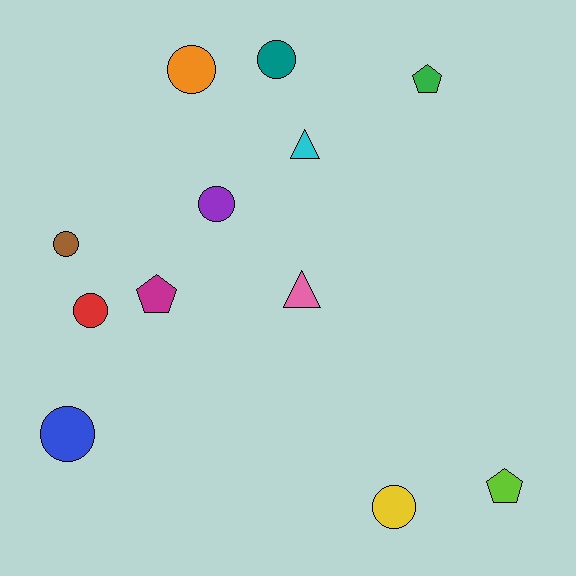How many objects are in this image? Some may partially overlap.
There are 12 objects.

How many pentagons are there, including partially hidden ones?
There are 3 pentagons.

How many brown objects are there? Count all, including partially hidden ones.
There is 1 brown object.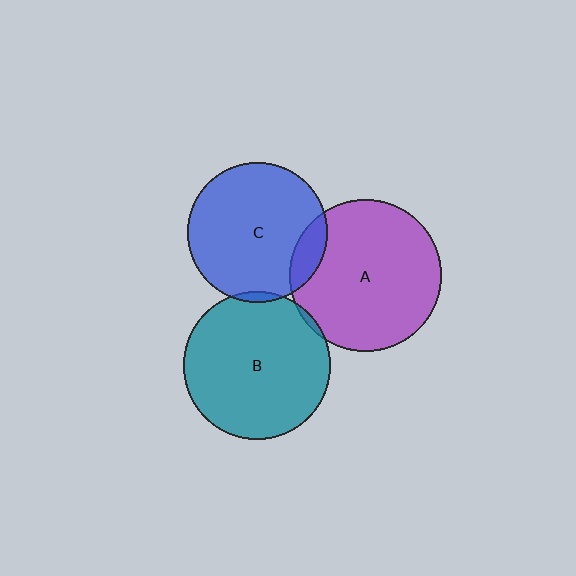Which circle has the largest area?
Circle A (purple).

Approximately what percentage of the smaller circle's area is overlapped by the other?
Approximately 5%.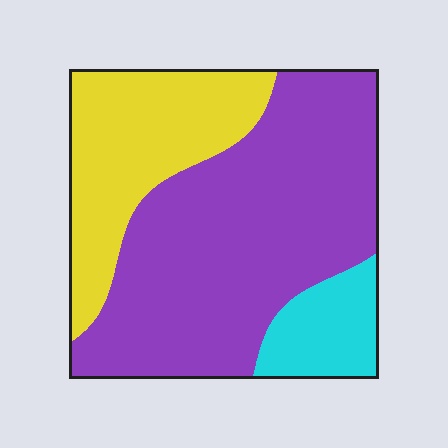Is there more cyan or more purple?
Purple.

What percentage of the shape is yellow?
Yellow takes up about one quarter (1/4) of the shape.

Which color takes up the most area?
Purple, at roughly 60%.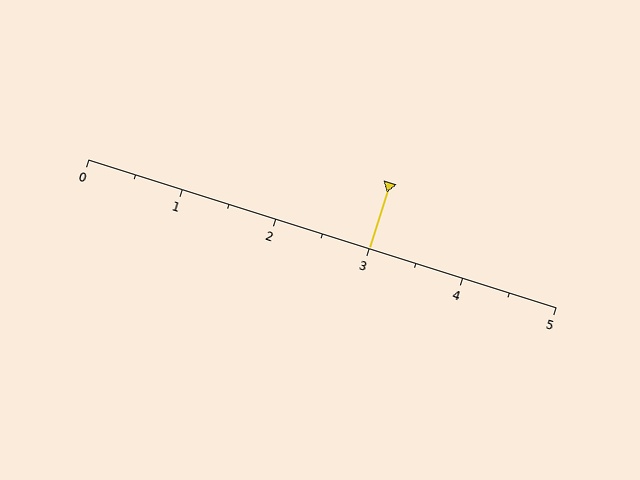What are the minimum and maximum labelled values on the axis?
The axis runs from 0 to 5.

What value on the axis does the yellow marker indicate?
The marker indicates approximately 3.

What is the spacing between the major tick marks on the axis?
The major ticks are spaced 1 apart.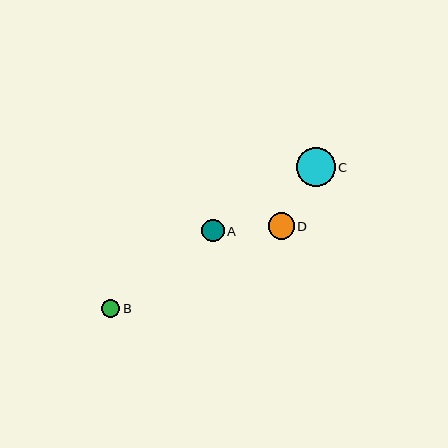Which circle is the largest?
Circle C is the largest with a size of approximately 39 pixels.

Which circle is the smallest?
Circle B is the smallest with a size of approximately 19 pixels.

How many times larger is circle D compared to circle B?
Circle D is approximately 1.4 times the size of circle B.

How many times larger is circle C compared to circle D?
Circle C is approximately 1.5 times the size of circle D.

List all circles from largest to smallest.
From largest to smallest: C, D, A, B.